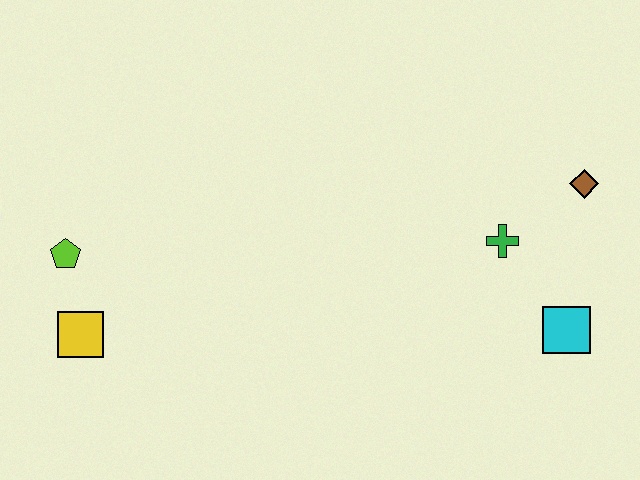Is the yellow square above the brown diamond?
No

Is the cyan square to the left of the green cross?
No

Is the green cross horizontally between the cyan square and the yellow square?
Yes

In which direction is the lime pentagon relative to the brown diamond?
The lime pentagon is to the left of the brown diamond.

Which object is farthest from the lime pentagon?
The brown diamond is farthest from the lime pentagon.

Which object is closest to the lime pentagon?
The yellow square is closest to the lime pentagon.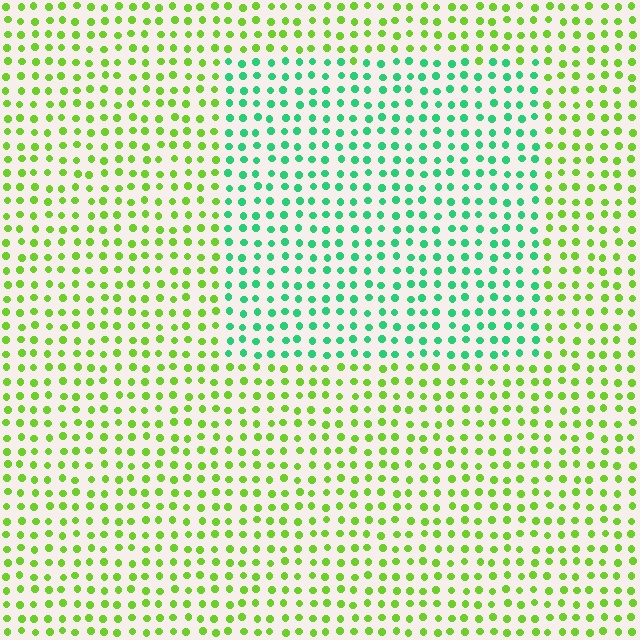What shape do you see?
I see a rectangle.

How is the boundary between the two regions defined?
The boundary is defined purely by a slight shift in hue (about 52 degrees). Spacing, size, and orientation are identical on both sides.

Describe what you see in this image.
The image is filled with small lime elements in a uniform arrangement. A rectangle-shaped region is visible where the elements are tinted to a slightly different hue, forming a subtle color boundary.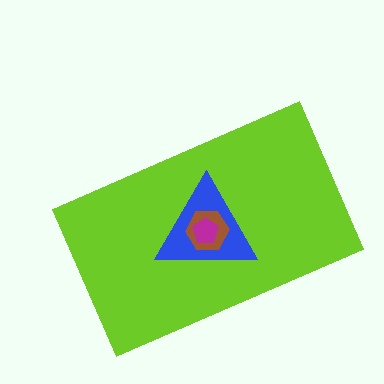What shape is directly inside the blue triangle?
The brown hexagon.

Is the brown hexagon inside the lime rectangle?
Yes.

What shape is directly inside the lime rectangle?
The blue triangle.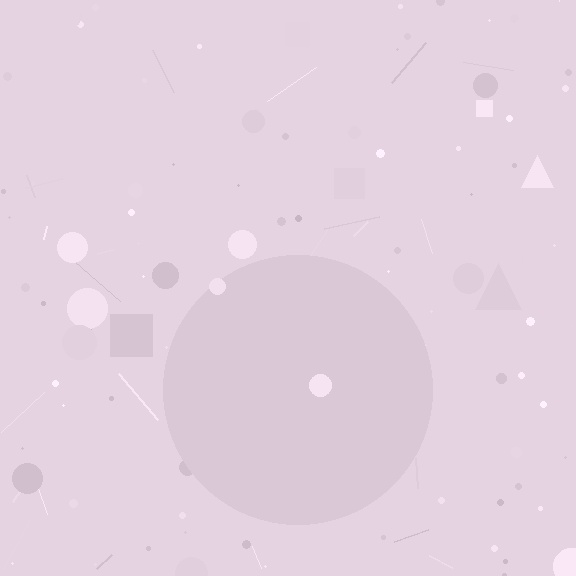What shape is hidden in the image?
A circle is hidden in the image.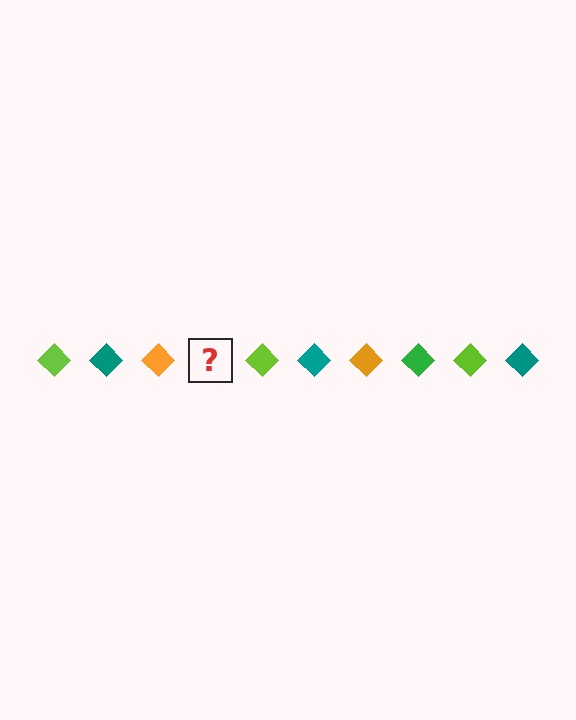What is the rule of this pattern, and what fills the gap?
The rule is that the pattern cycles through lime, teal, orange, green diamonds. The gap should be filled with a green diamond.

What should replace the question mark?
The question mark should be replaced with a green diamond.